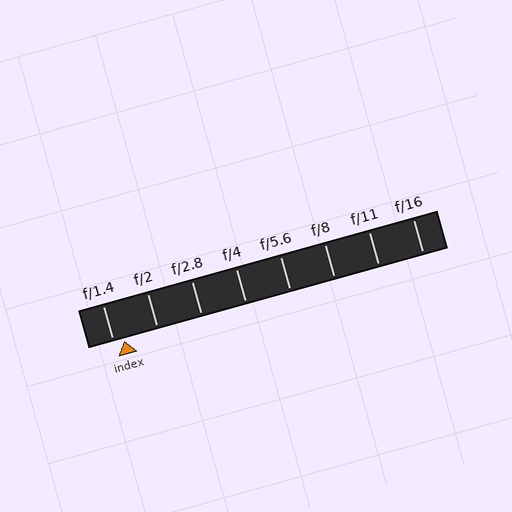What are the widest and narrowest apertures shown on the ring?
The widest aperture shown is f/1.4 and the narrowest is f/16.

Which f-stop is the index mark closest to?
The index mark is closest to f/1.4.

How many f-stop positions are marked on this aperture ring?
There are 8 f-stop positions marked.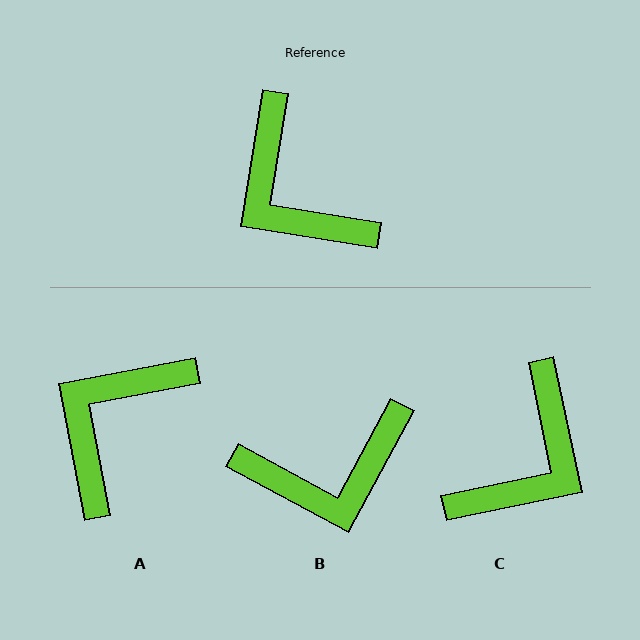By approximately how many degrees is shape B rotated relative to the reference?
Approximately 71 degrees counter-clockwise.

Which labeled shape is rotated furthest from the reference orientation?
C, about 111 degrees away.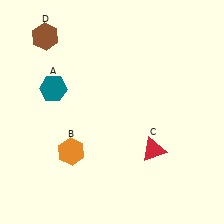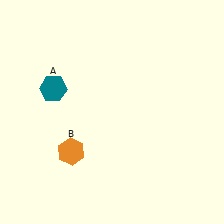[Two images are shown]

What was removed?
The brown hexagon (D), the red triangle (C) were removed in Image 2.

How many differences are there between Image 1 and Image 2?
There are 2 differences between the two images.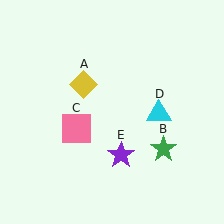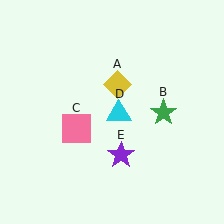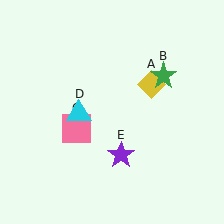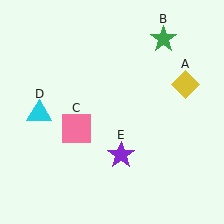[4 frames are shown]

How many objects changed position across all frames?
3 objects changed position: yellow diamond (object A), green star (object B), cyan triangle (object D).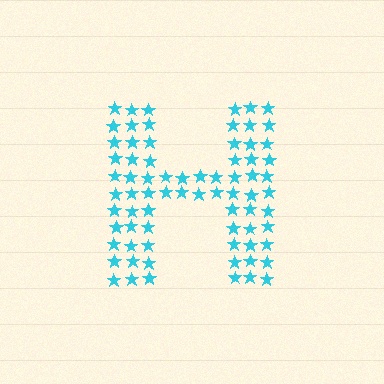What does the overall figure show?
The overall figure shows the letter H.